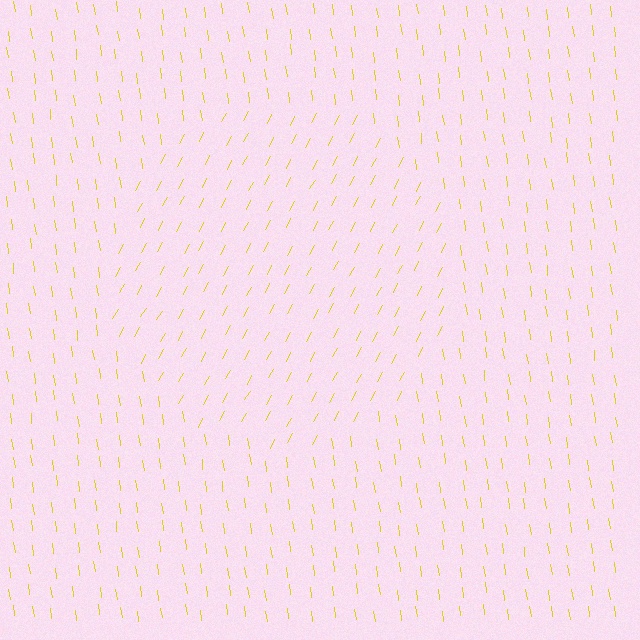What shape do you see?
I see a circle.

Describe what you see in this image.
The image is filled with small yellow line segments. A circle region in the image has lines oriented differently from the surrounding lines, creating a visible texture boundary.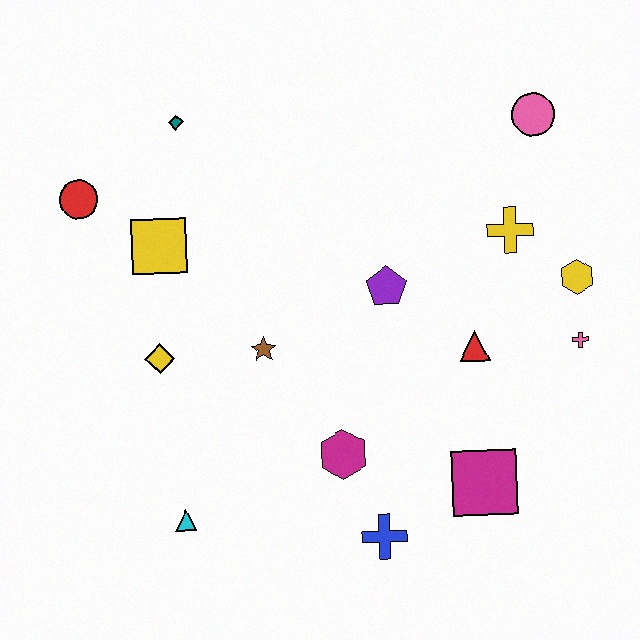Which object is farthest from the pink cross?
The red circle is farthest from the pink cross.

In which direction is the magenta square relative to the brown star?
The magenta square is to the right of the brown star.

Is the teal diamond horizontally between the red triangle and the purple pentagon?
No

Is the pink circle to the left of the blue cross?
No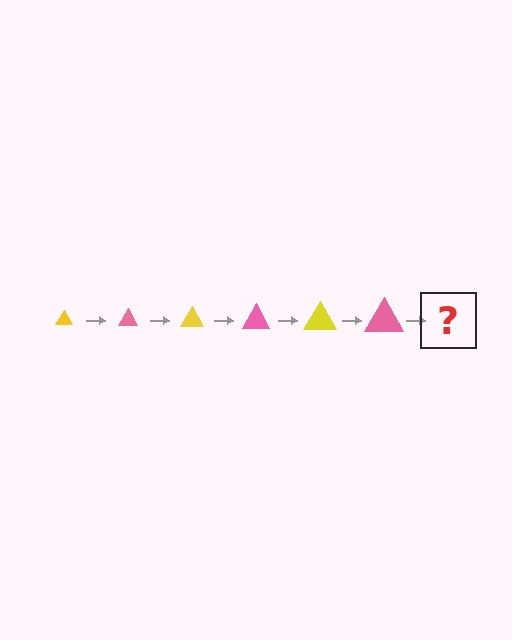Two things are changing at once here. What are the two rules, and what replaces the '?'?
The two rules are that the triangle grows larger each step and the color cycles through yellow and pink. The '?' should be a yellow triangle, larger than the previous one.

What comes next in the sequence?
The next element should be a yellow triangle, larger than the previous one.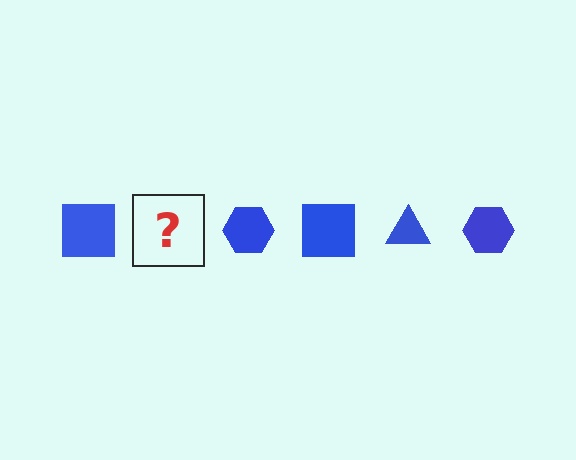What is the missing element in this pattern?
The missing element is a blue triangle.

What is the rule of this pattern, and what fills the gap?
The rule is that the pattern cycles through square, triangle, hexagon shapes in blue. The gap should be filled with a blue triangle.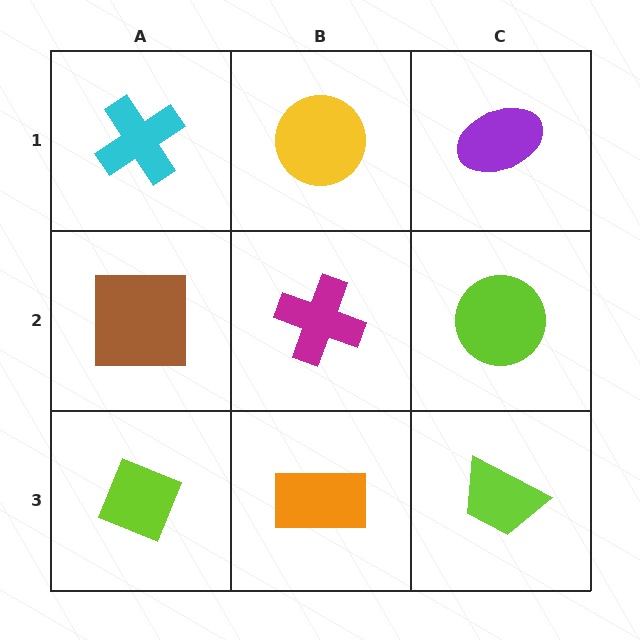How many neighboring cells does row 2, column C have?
3.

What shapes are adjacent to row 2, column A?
A cyan cross (row 1, column A), a lime diamond (row 3, column A), a magenta cross (row 2, column B).